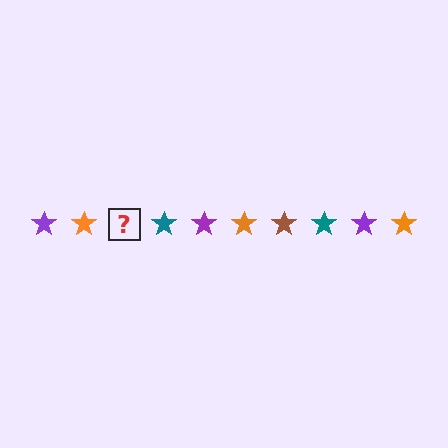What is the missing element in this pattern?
The missing element is a brown star.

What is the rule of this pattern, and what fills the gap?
The rule is that the pattern cycles through purple, orange, brown, teal stars. The gap should be filled with a brown star.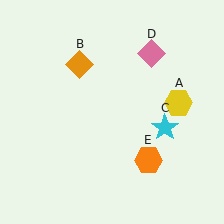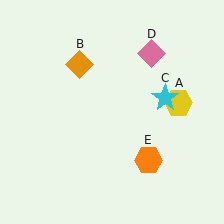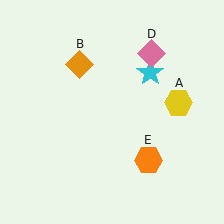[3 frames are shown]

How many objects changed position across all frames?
1 object changed position: cyan star (object C).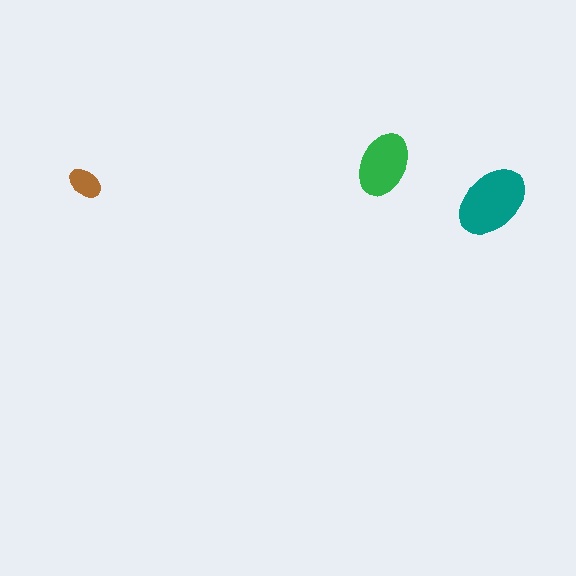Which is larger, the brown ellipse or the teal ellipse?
The teal one.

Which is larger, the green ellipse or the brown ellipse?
The green one.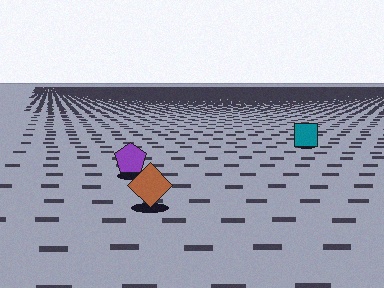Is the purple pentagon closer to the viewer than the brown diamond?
No. The brown diamond is closer — you can tell from the texture gradient: the ground texture is coarser near it.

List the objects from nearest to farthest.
From nearest to farthest: the brown diamond, the purple pentagon, the teal square.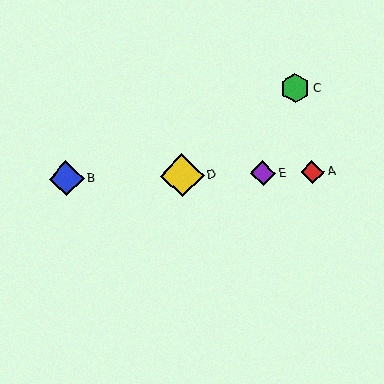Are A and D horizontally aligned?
Yes, both are at y≈172.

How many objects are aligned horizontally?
4 objects (A, B, D, E) are aligned horizontally.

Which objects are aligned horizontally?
Objects A, B, D, E are aligned horizontally.